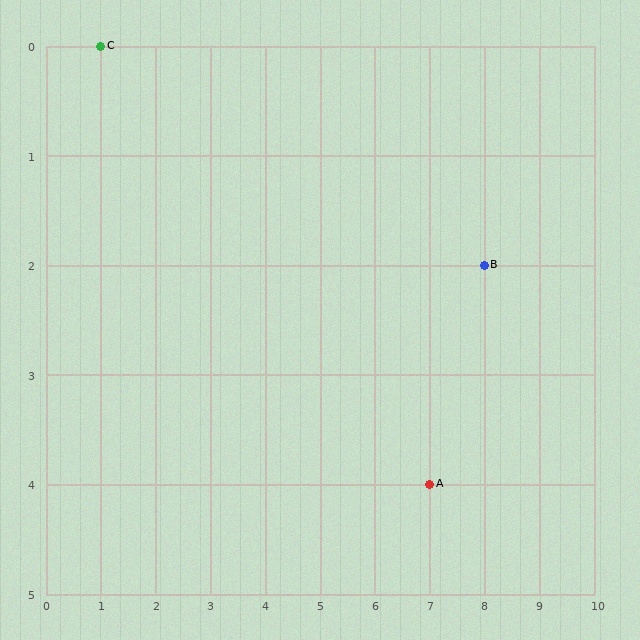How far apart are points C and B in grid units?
Points C and B are 7 columns and 2 rows apart (about 7.3 grid units diagonally).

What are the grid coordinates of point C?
Point C is at grid coordinates (1, 0).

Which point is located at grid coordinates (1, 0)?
Point C is at (1, 0).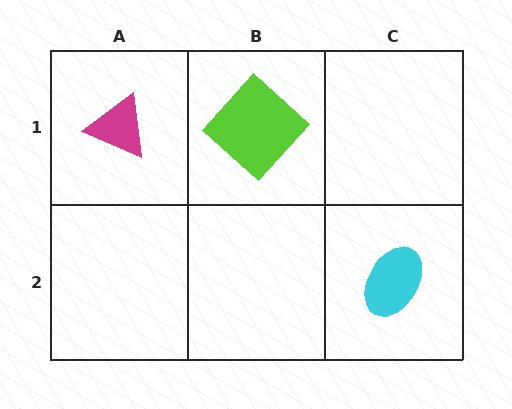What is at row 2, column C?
A cyan ellipse.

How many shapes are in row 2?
1 shape.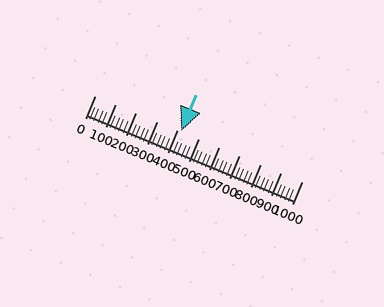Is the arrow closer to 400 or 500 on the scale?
The arrow is closer to 400.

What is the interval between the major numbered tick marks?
The major tick marks are spaced 100 units apart.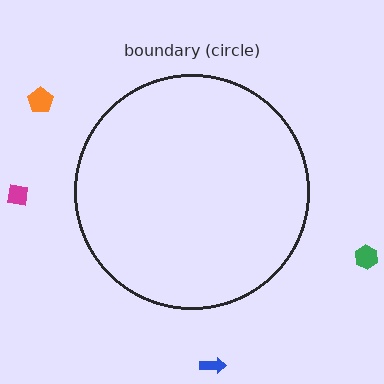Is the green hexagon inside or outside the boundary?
Outside.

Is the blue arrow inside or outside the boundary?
Outside.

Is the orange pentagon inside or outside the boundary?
Outside.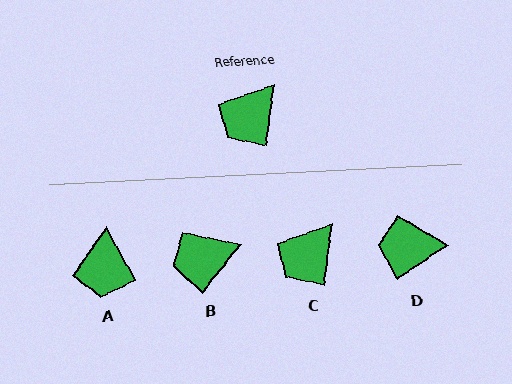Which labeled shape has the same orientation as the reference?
C.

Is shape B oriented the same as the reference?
No, it is off by about 31 degrees.